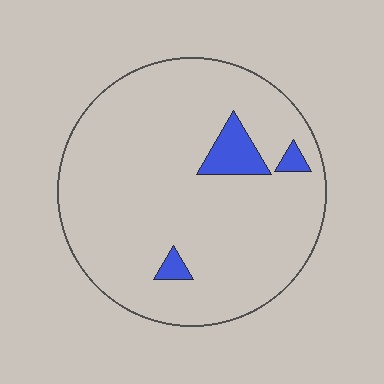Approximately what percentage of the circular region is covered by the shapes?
Approximately 5%.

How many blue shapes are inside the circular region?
3.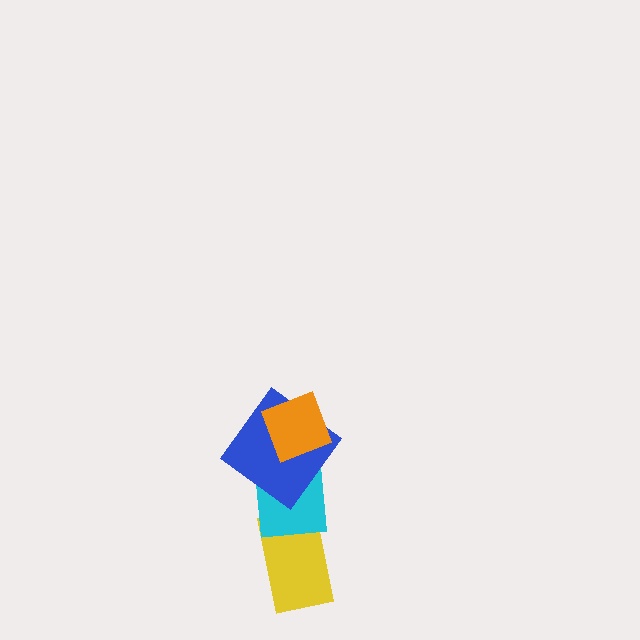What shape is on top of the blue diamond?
The orange diamond is on top of the blue diamond.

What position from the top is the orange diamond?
The orange diamond is 1st from the top.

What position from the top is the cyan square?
The cyan square is 3rd from the top.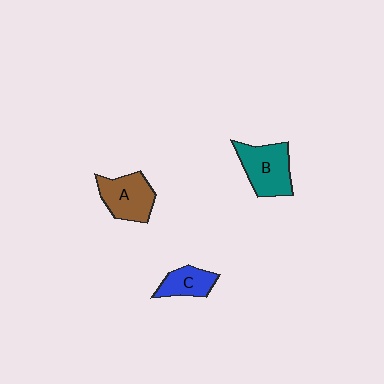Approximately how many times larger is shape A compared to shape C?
Approximately 1.5 times.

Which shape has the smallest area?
Shape C (blue).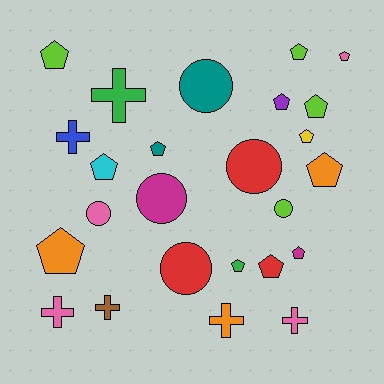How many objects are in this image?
There are 25 objects.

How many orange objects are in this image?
There are 3 orange objects.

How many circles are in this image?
There are 6 circles.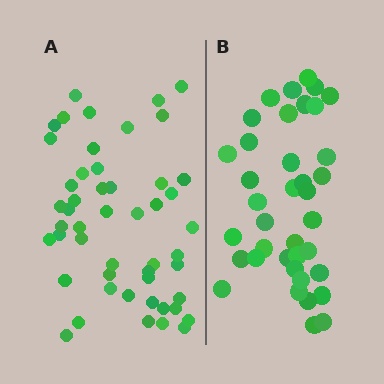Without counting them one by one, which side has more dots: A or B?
Region A (the left region) has more dots.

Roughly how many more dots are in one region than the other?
Region A has roughly 12 or so more dots than region B.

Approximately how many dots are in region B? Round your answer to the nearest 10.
About 40 dots. (The exact count is 38, which rounds to 40.)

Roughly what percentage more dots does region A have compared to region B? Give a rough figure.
About 30% more.